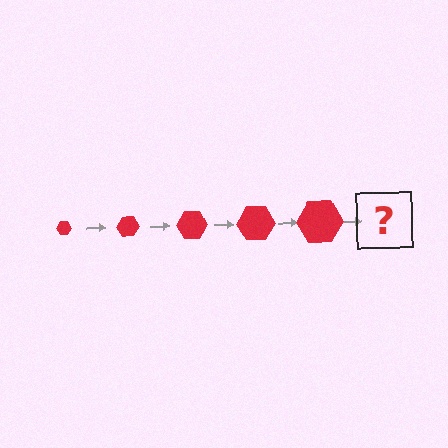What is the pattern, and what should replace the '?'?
The pattern is that the hexagon gets progressively larger each step. The '?' should be a red hexagon, larger than the previous one.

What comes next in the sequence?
The next element should be a red hexagon, larger than the previous one.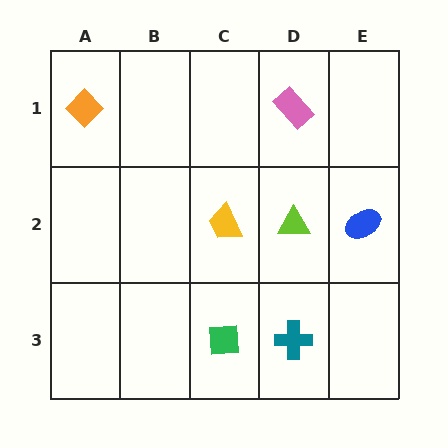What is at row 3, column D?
A teal cross.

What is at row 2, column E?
A blue ellipse.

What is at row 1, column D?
A pink rectangle.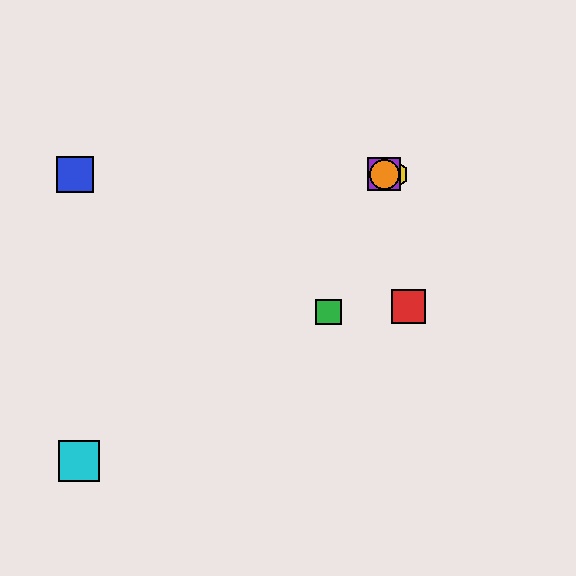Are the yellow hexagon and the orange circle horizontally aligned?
Yes, both are at y≈174.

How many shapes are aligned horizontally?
4 shapes (the blue square, the yellow hexagon, the purple square, the orange circle) are aligned horizontally.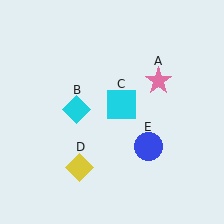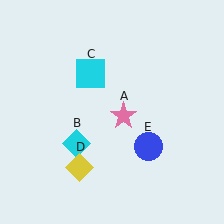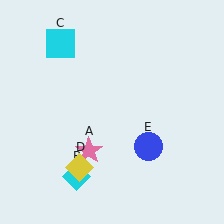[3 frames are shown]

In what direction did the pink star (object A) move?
The pink star (object A) moved down and to the left.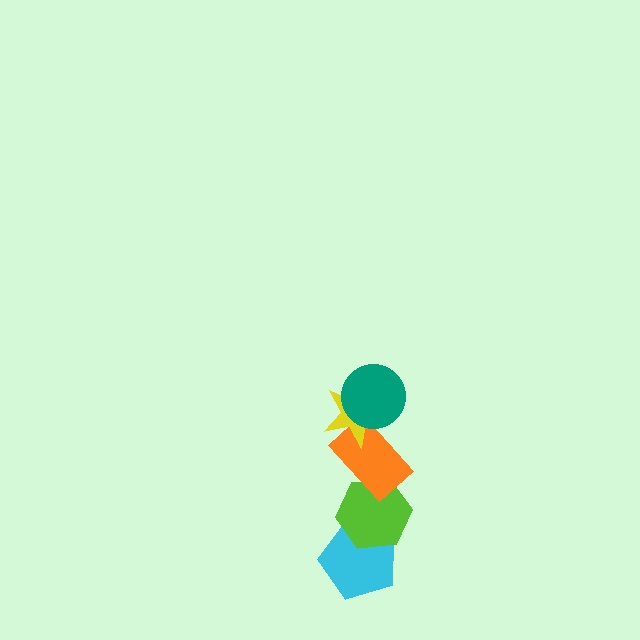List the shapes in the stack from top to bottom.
From top to bottom: the teal circle, the yellow star, the orange rectangle, the lime hexagon, the cyan pentagon.